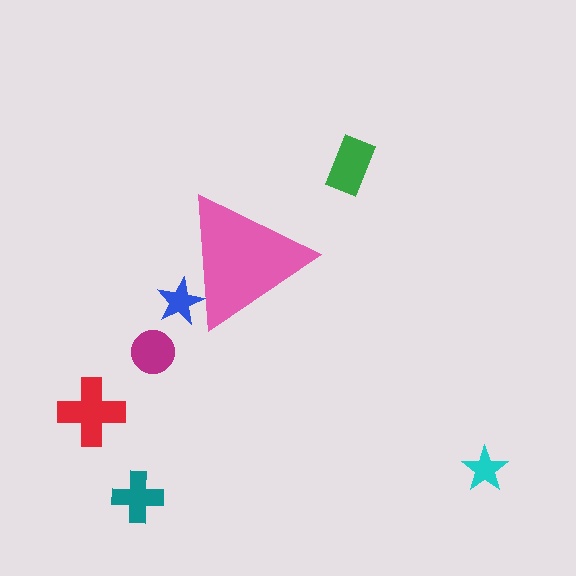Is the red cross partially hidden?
No, the red cross is fully visible.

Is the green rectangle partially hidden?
No, the green rectangle is fully visible.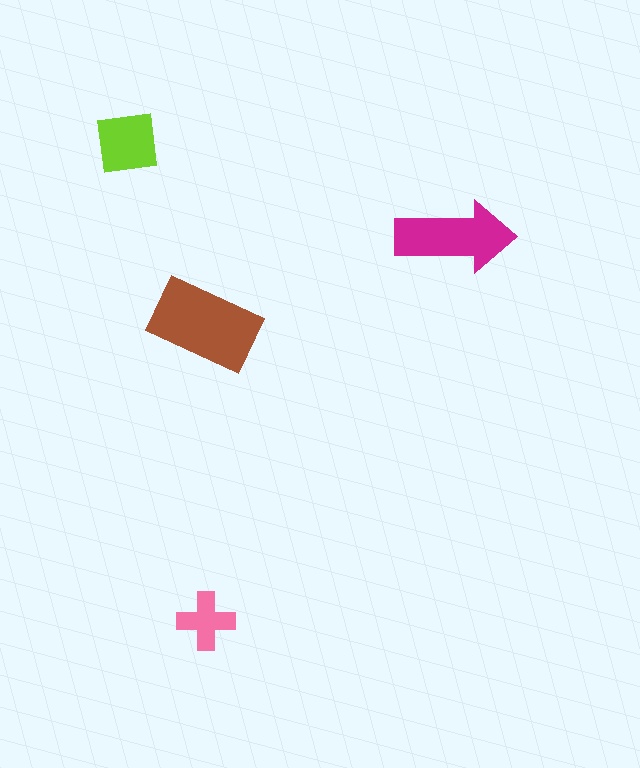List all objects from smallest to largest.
The pink cross, the lime square, the magenta arrow, the brown rectangle.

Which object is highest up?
The lime square is topmost.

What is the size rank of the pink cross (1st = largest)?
4th.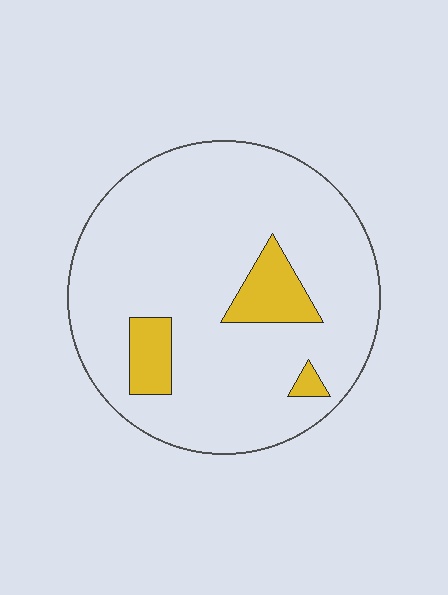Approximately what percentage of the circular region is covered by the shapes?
Approximately 10%.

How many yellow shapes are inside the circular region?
3.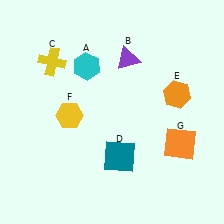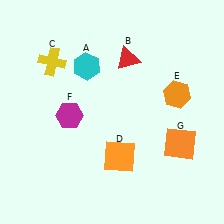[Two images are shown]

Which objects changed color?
B changed from purple to red. D changed from teal to orange. F changed from yellow to magenta.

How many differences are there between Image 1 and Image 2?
There are 3 differences between the two images.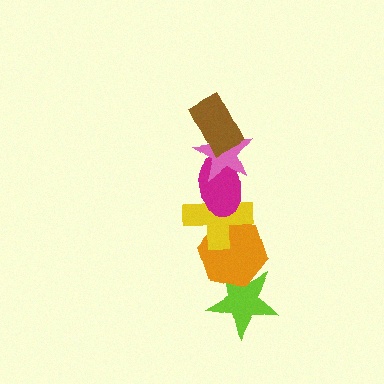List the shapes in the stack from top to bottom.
From top to bottom: the brown rectangle, the pink star, the magenta ellipse, the yellow cross, the orange hexagon, the lime star.